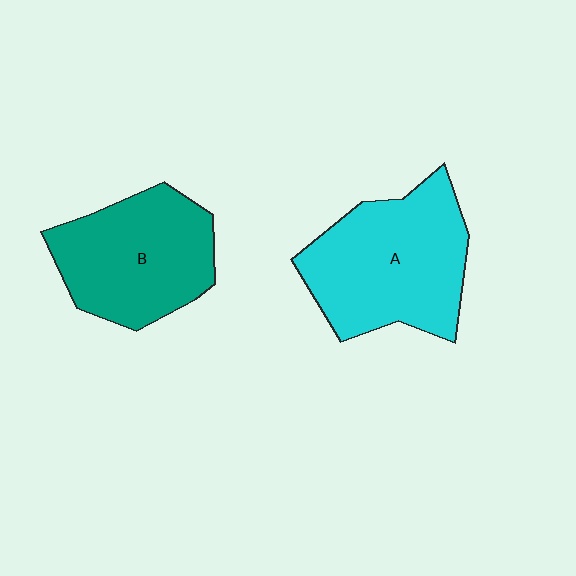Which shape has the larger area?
Shape A (cyan).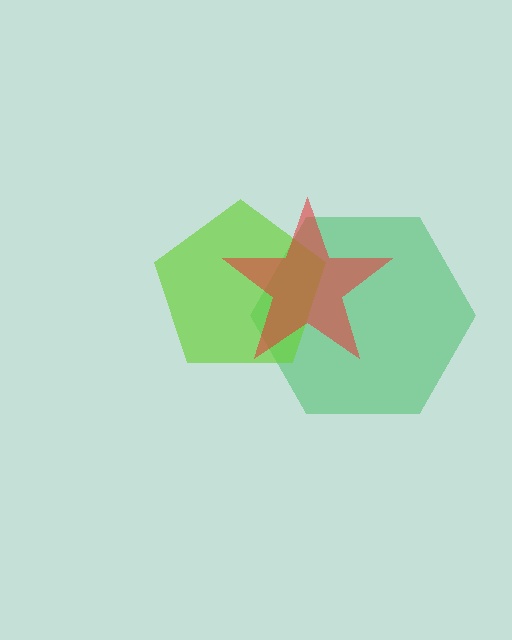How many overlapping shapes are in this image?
There are 3 overlapping shapes in the image.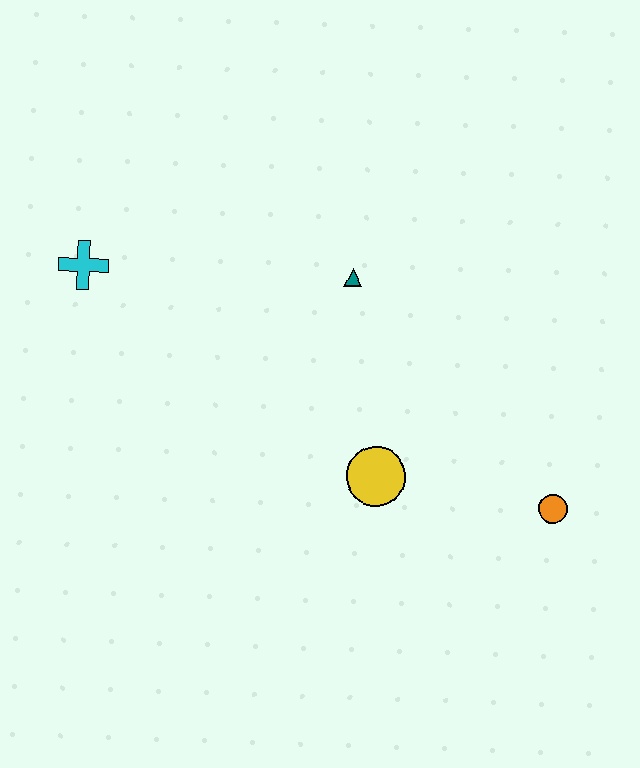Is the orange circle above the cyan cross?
No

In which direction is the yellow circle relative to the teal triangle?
The yellow circle is below the teal triangle.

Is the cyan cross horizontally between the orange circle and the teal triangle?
No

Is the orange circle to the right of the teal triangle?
Yes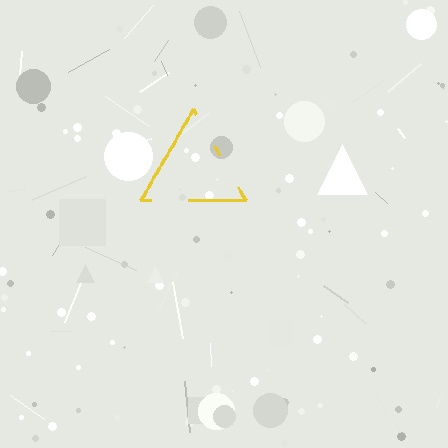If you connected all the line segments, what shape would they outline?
They would outline a triangle.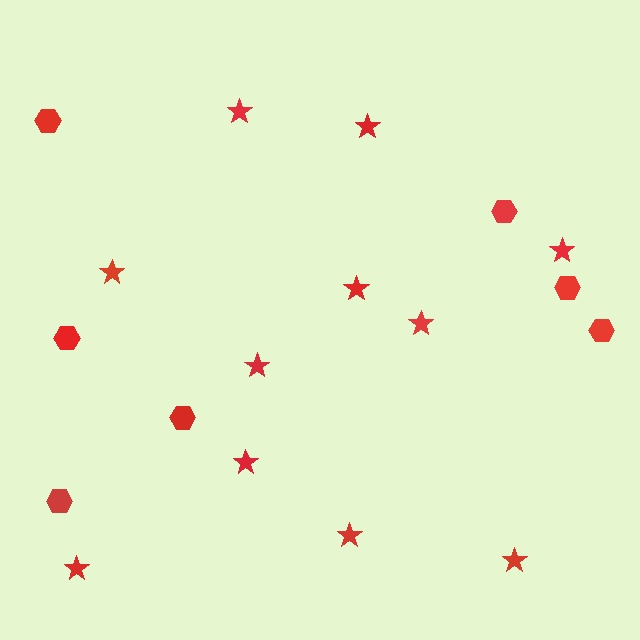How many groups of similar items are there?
There are 2 groups: one group of stars (11) and one group of hexagons (7).